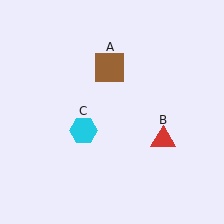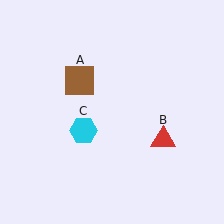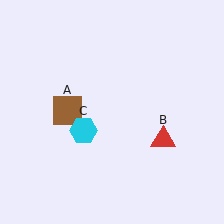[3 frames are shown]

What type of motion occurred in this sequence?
The brown square (object A) rotated counterclockwise around the center of the scene.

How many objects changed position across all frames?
1 object changed position: brown square (object A).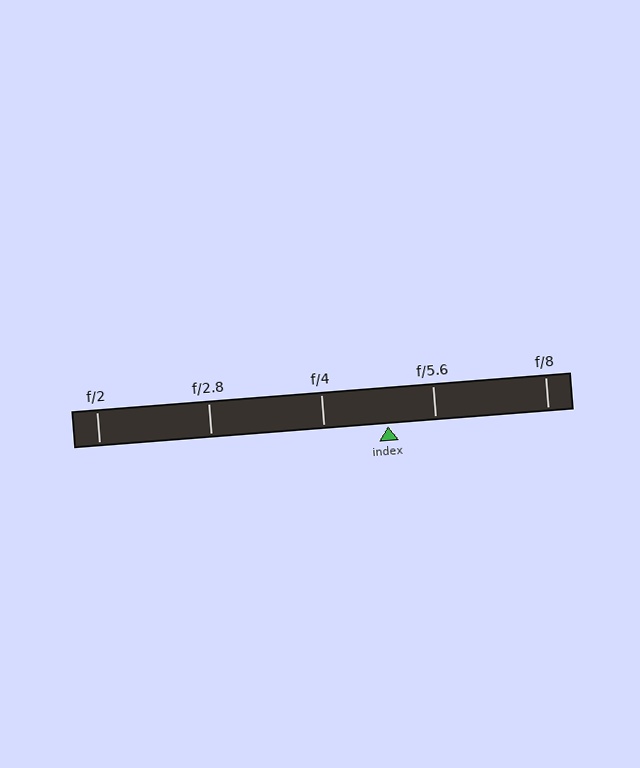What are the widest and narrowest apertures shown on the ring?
The widest aperture shown is f/2 and the narrowest is f/8.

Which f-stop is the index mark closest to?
The index mark is closest to f/5.6.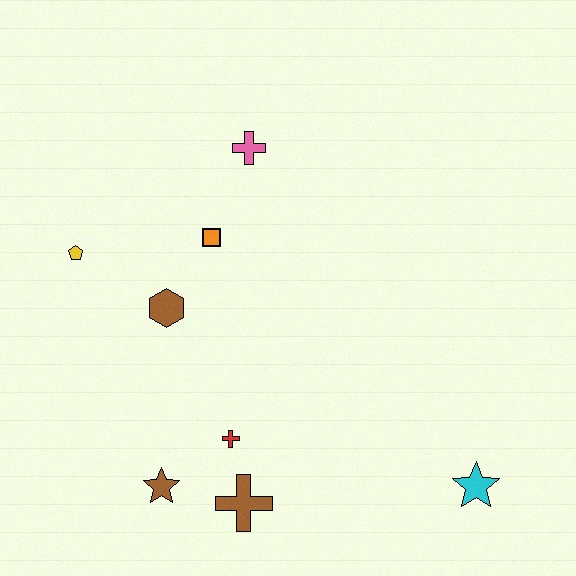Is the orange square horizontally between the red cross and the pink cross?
No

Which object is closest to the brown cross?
The red cross is closest to the brown cross.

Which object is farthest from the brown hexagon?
The cyan star is farthest from the brown hexagon.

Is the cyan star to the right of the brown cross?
Yes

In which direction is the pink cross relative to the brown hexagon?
The pink cross is above the brown hexagon.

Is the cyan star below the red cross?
Yes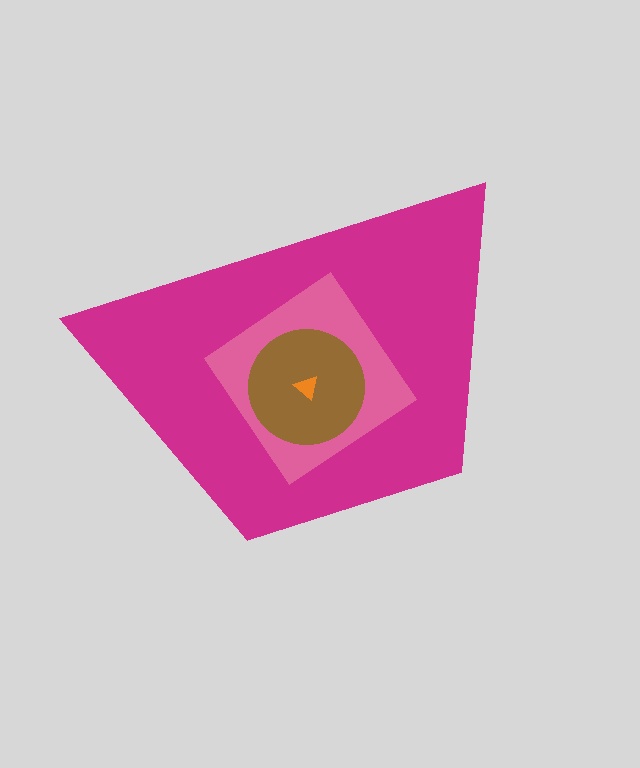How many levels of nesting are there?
4.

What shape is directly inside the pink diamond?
The brown circle.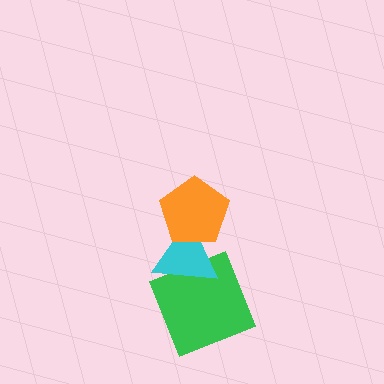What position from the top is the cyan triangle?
The cyan triangle is 2nd from the top.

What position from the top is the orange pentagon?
The orange pentagon is 1st from the top.